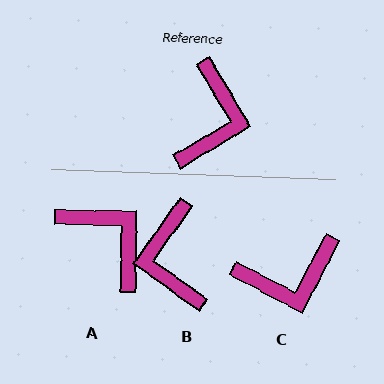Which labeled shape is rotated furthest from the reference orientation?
B, about 157 degrees away.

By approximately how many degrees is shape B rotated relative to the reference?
Approximately 157 degrees clockwise.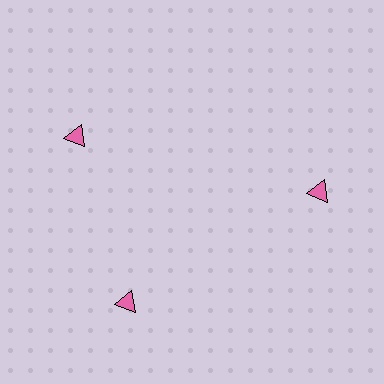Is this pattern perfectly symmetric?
No. The 3 pink triangles are arranged in a ring, but one element near the 11 o'clock position is rotated out of alignment along the ring, breaking the 3-fold rotational symmetry.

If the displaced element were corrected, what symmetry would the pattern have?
It would have 3-fold rotational symmetry — the pattern would map onto itself every 120 degrees.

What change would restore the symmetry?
The symmetry would be restored by rotating it back into even spacing with its neighbors so that all 3 triangles sit at equal angles and equal distance from the center.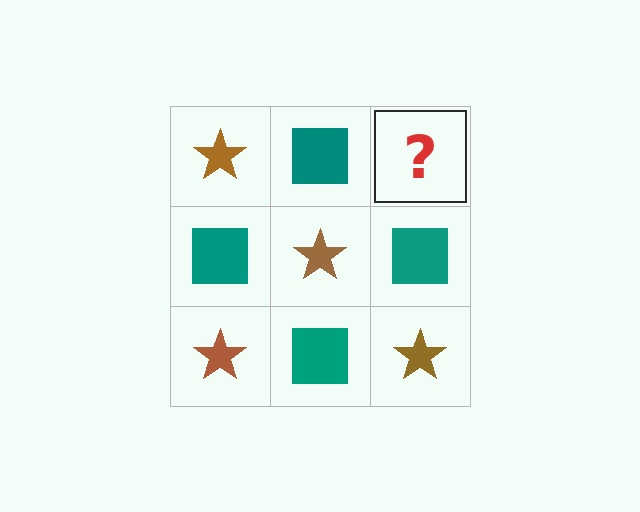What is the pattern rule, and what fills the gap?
The rule is that it alternates brown star and teal square in a checkerboard pattern. The gap should be filled with a brown star.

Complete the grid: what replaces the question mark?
The question mark should be replaced with a brown star.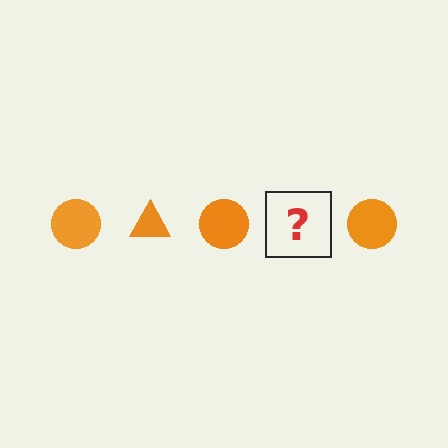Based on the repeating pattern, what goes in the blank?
The blank should be an orange triangle.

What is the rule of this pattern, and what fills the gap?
The rule is that the pattern cycles through circle, triangle shapes in orange. The gap should be filled with an orange triangle.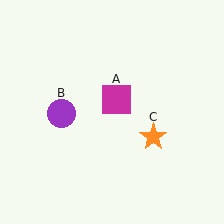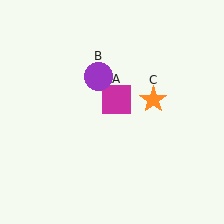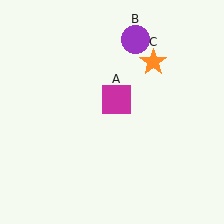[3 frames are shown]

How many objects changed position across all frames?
2 objects changed position: purple circle (object B), orange star (object C).